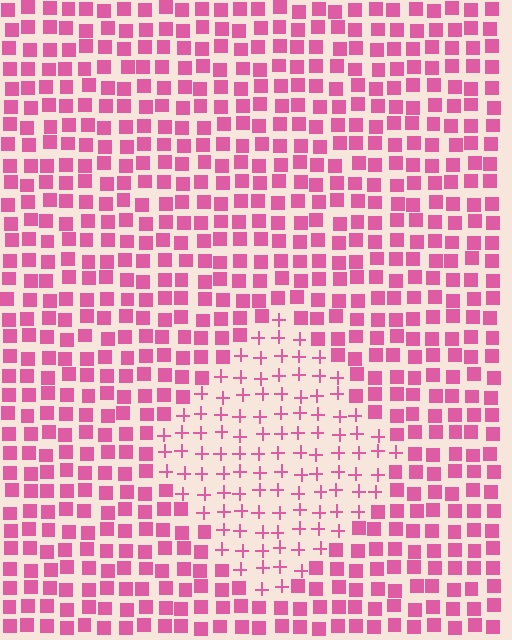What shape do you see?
I see a diamond.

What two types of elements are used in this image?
The image uses plus signs inside the diamond region and squares outside it.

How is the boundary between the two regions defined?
The boundary is defined by a change in element shape: plus signs inside vs. squares outside. All elements share the same color and spacing.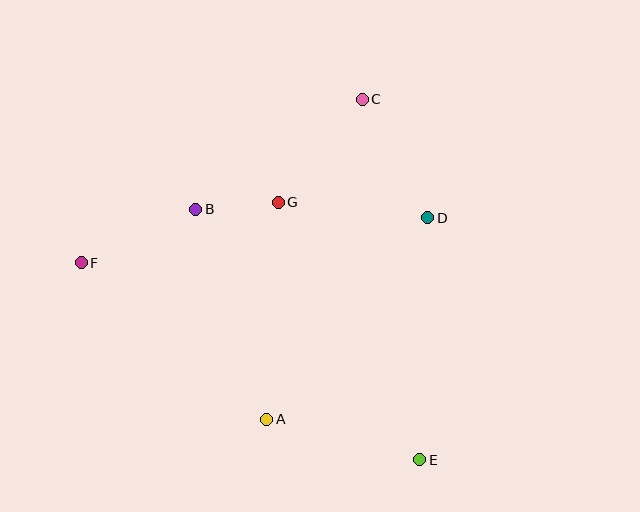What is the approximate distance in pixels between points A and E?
The distance between A and E is approximately 158 pixels.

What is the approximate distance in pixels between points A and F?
The distance between A and F is approximately 243 pixels.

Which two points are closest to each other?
Points B and G are closest to each other.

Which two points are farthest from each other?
Points E and F are farthest from each other.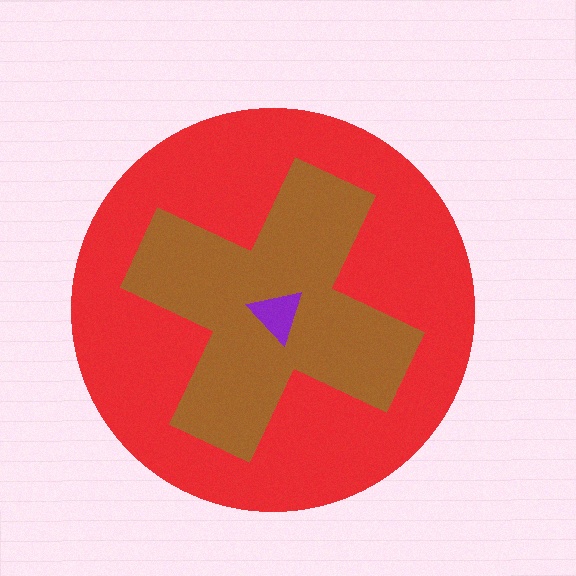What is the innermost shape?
The purple triangle.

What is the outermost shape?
The red circle.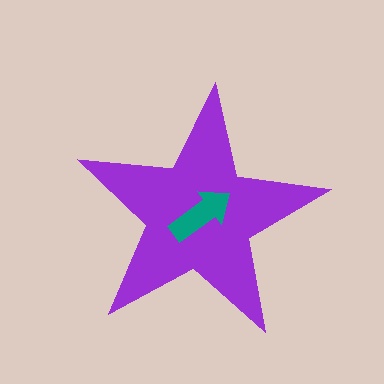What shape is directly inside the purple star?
The teal arrow.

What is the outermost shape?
The purple star.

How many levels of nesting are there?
2.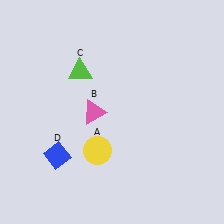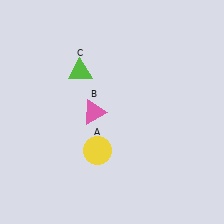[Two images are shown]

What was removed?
The blue diamond (D) was removed in Image 2.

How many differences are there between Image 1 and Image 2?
There is 1 difference between the two images.